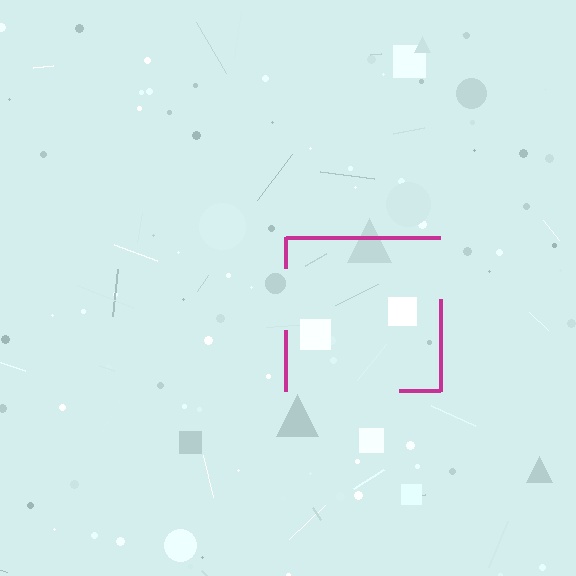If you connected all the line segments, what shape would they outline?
They would outline a square.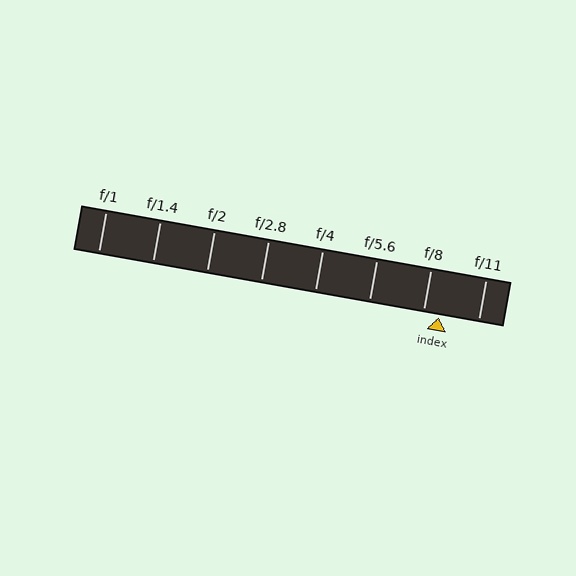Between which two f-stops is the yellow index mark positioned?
The index mark is between f/8 and f/11.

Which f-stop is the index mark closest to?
The index mark is closest to f/8.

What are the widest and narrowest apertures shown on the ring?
The widest aperture shown is f/1 and the narrowest is f/11.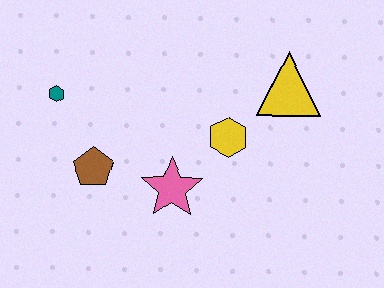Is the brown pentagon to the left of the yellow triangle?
Yes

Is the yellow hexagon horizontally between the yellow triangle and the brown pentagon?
Yes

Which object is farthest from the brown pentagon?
The yellow triangle is farthest from the brown pentagon.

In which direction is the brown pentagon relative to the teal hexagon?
The brown pentagon is below the teal hexagon.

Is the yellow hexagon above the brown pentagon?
Yes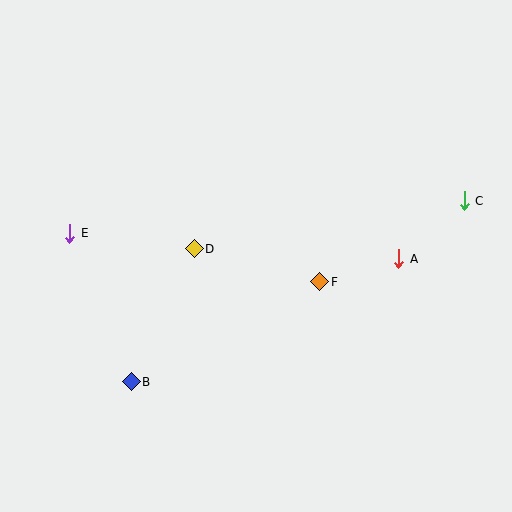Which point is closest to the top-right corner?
Point C is closest to the top-right corner.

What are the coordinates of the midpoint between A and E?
The midpoint between A and E is at (234, 246).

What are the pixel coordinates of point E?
Point E is at (70, 233).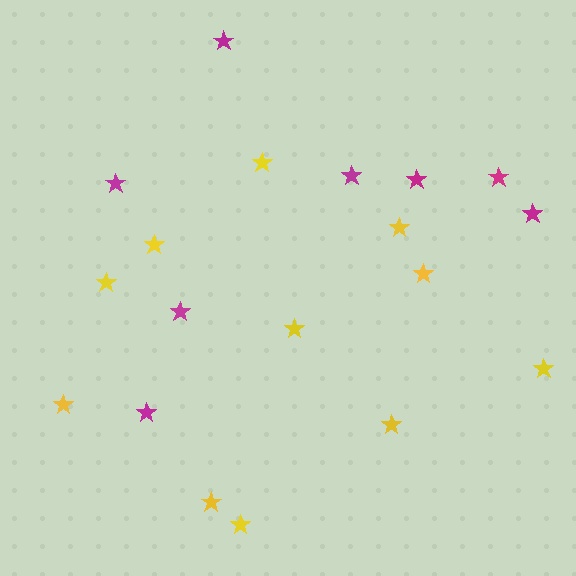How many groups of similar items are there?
There are 2 groups: one group of yellow stars (11) and one group of magenta stars (8).